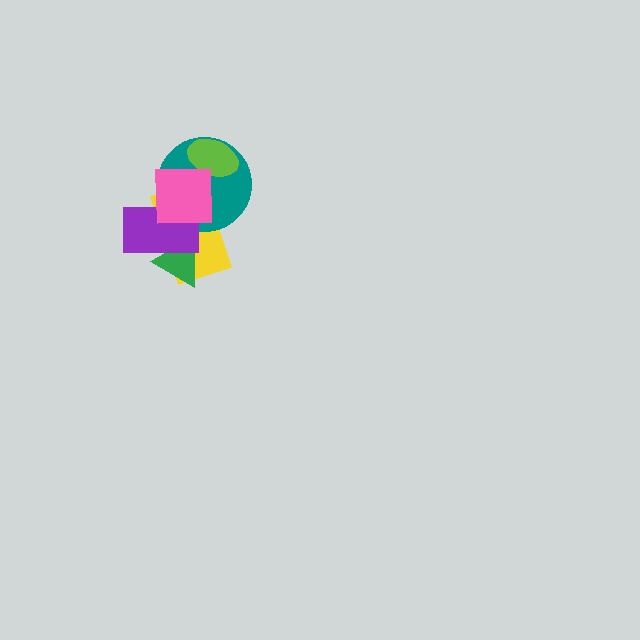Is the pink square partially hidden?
No, no other shape covers it.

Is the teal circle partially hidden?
Yes, it is partially covered by another shape.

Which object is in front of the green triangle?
The purple rectangle is in front of the green triangle.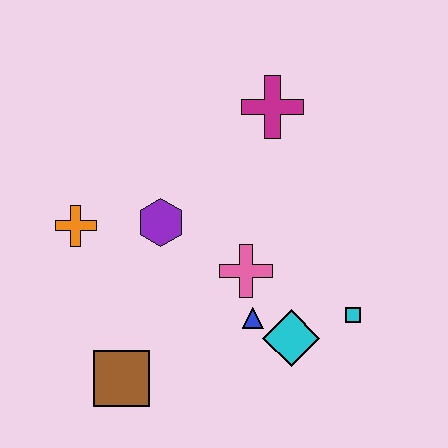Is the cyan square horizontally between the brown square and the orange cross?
No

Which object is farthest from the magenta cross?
The brown square is farthest from the magenta cross.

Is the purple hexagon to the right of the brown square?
Yes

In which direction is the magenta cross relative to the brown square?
The magenta cross is above the brown square.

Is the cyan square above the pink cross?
No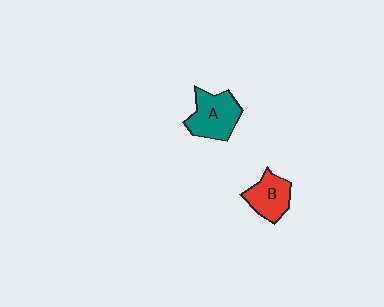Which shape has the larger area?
Shape A (teal).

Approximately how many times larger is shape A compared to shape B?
Approximately 1.3 times.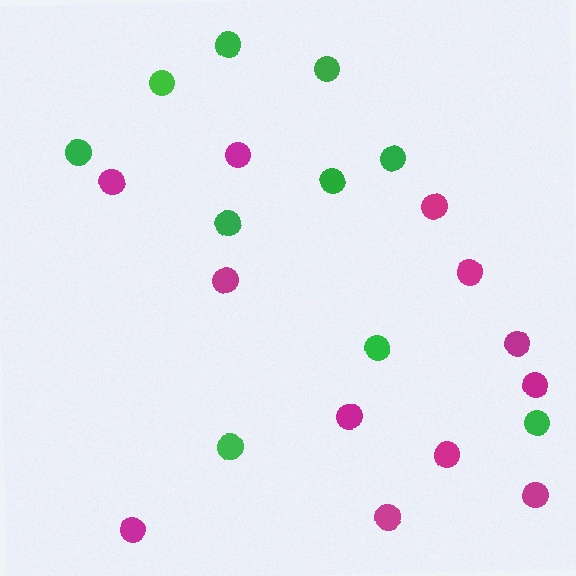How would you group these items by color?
There are 2 groups: one group of green circles (10) and one group of magenta circles (12).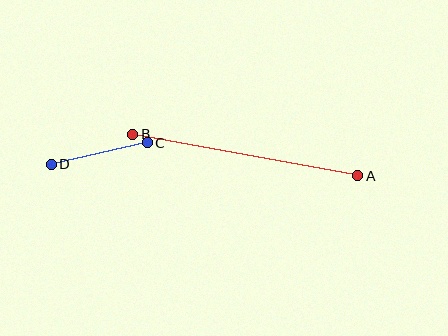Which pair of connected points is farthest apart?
Points A and B are farthest apart.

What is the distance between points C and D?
The distance is approximately 99 pixels.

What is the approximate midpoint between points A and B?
The midpoint is at approximately (245, 155) pixels.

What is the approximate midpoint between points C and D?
The midpoint is at approximately (99, 154) pixels.